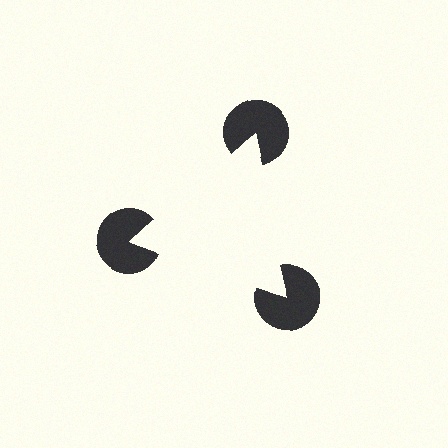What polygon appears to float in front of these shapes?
An illusory triangle — its edges are inferred from the aligned wedge cuts in the pac-man discs, not physically drawn.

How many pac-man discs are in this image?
There are 3 — one at each vertex of the illusory triangle.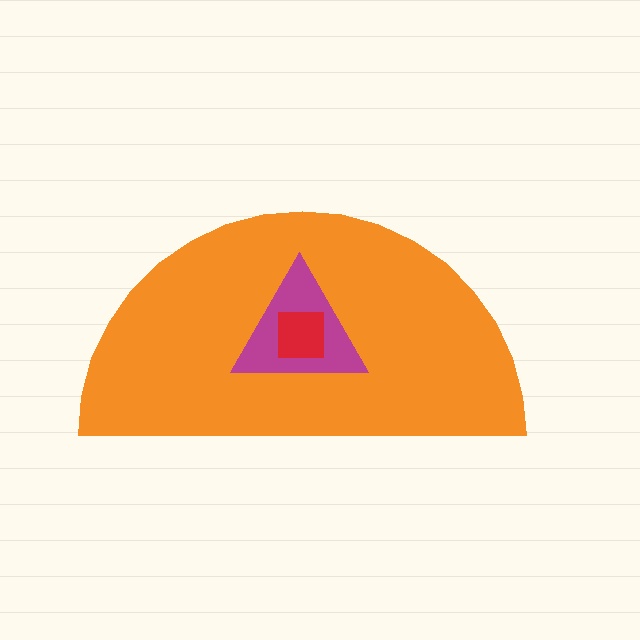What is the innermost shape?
The red square.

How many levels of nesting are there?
3.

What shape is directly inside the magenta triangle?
The red square.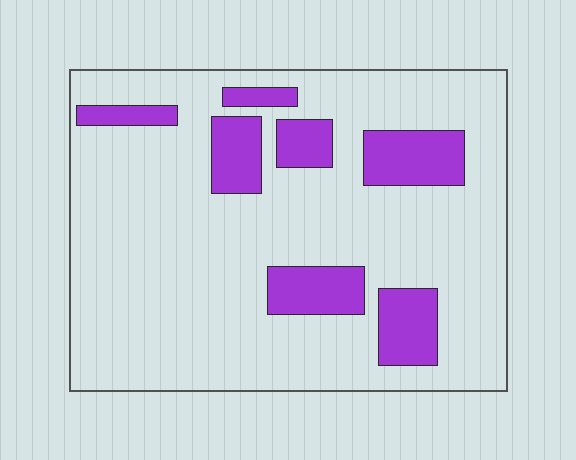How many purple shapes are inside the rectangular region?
7.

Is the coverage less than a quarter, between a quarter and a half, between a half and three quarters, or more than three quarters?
Less than a quarter.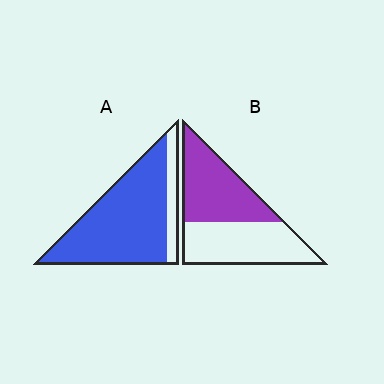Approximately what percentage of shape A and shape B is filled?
A is approximately 85% and B is approximately 50%.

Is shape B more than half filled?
Roughly half.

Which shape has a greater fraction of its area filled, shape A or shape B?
Shape A.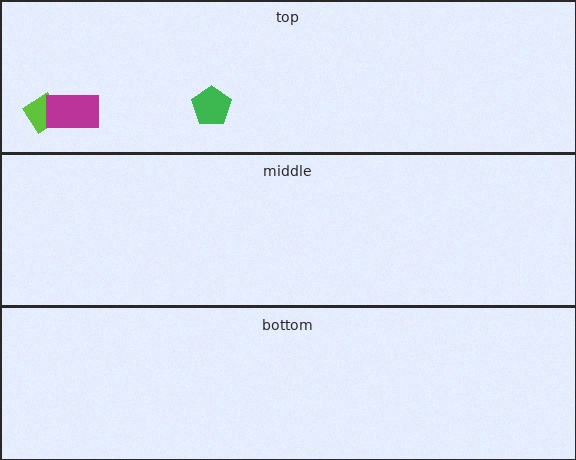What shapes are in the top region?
The green pentagon, the lime diamond, the magenta rectangle.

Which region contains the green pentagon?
The top region.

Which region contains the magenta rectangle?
The top region.